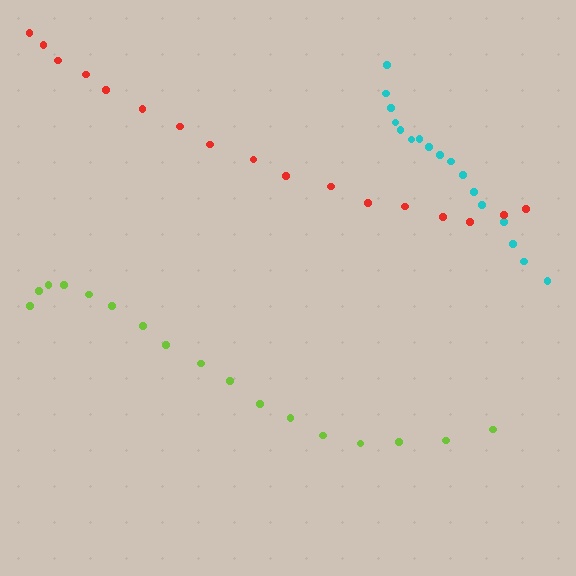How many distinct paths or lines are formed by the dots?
There are 3 distinct paths.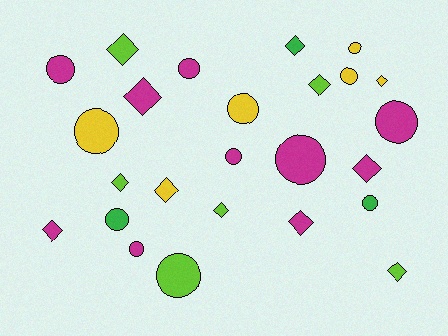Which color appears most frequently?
Magenta, with 10 objects.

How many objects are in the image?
There are 25 objects.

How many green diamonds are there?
There is 1 green diamond.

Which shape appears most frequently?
Circle, with 13 objects.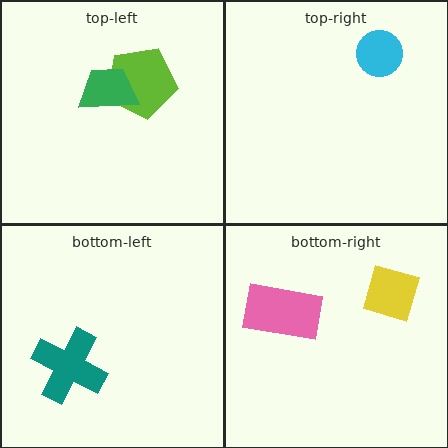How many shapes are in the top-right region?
1.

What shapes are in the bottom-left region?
The teal cross.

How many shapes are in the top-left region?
2.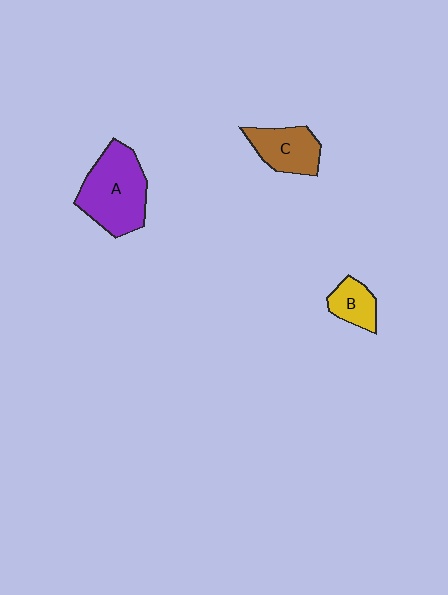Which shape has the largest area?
Shape A (purple).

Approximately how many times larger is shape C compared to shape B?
Approximately 1.5 times.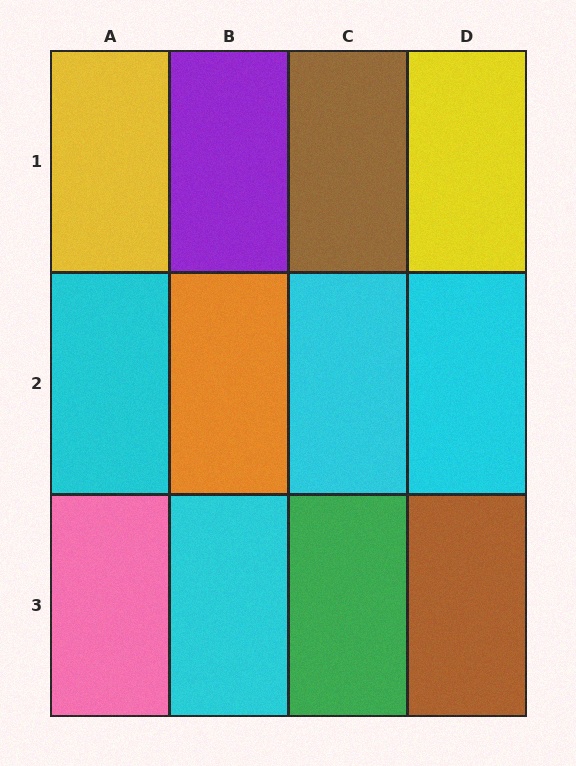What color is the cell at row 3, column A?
Pink.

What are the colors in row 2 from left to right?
Cyan, orange, cyan, cyan.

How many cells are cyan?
4 cells are cyan.